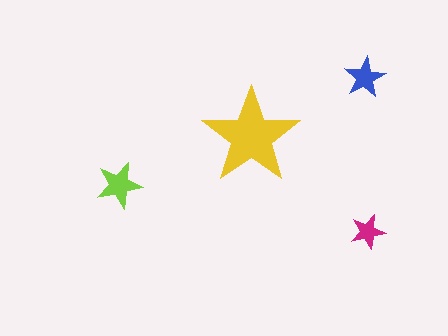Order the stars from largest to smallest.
the yellow one, the lime one, the blue one, the magenta one.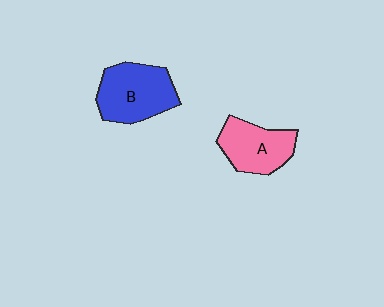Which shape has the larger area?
Shape B (blue).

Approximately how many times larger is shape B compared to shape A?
Approximately 1.2 times.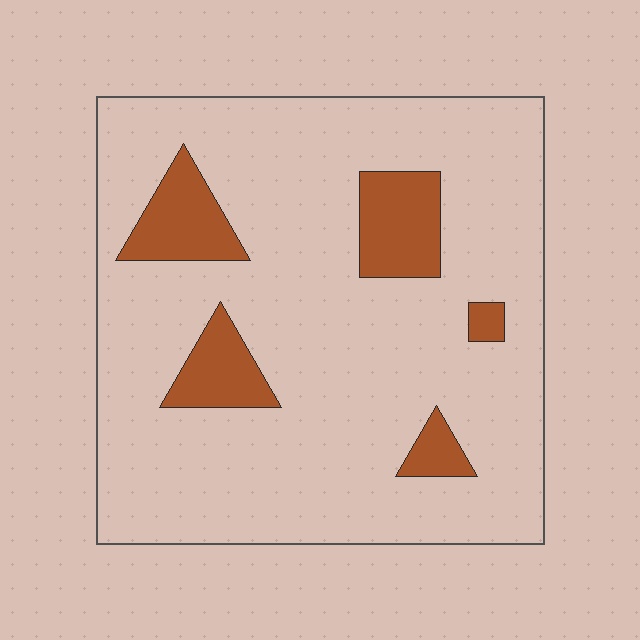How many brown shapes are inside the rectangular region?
5.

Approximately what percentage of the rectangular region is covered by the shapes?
Approximately 15%.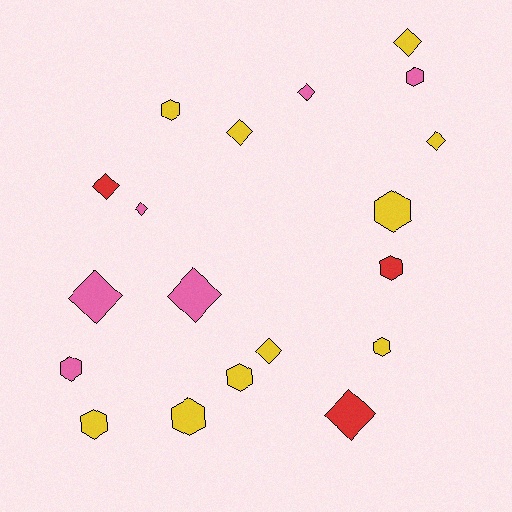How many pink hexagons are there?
There are 2 pink hexagons.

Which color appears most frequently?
Yellow, with 10 objects.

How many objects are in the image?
There are 19 objects.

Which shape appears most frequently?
Diamond, with 10 objects.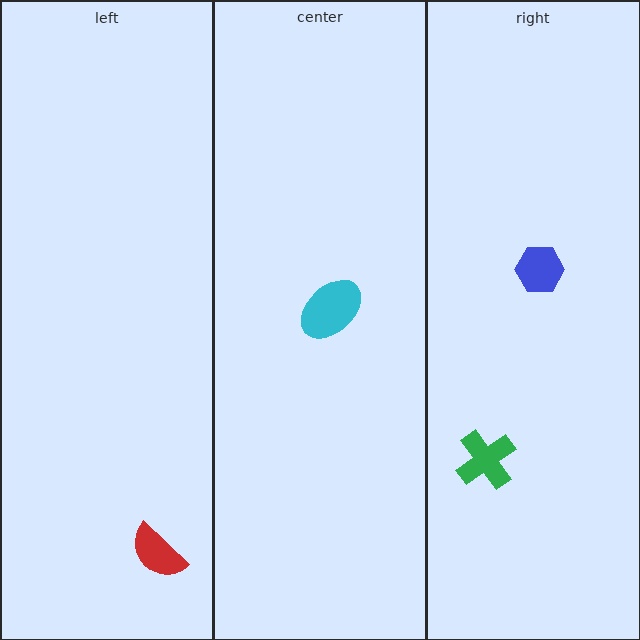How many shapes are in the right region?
2.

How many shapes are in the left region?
1.